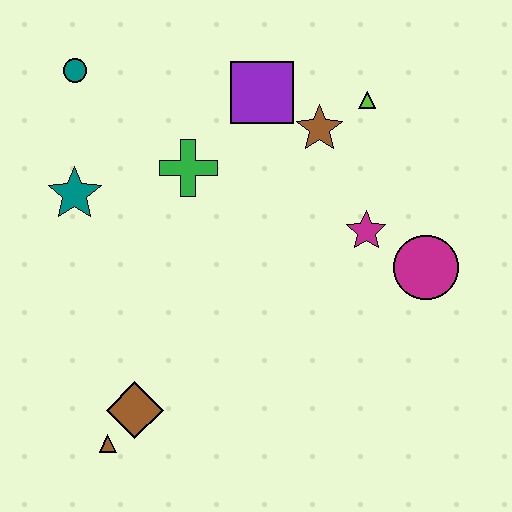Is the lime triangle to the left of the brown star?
No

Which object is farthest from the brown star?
The brown triangle is farthest from the brown star.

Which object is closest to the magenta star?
The magenta circle is closest to the magenta star.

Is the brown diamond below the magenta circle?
Yes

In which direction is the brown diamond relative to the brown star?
The brown diamond is below the brown star.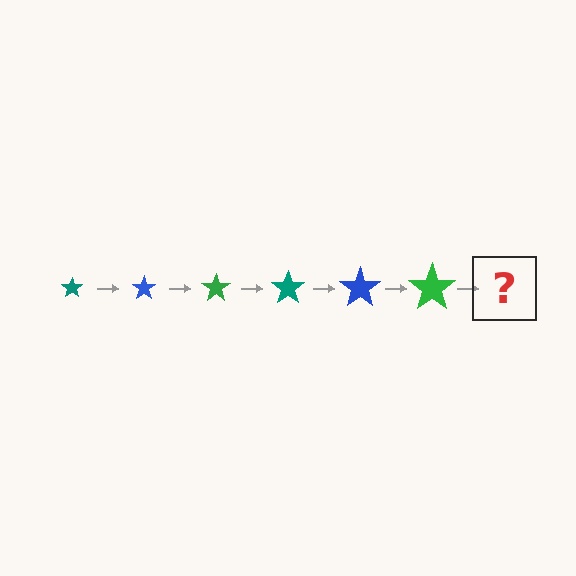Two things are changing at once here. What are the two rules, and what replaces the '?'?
The two rules are that the star grows larger each step and the color cycles through teal, blue, and green. The '?' should be a teal star, larger than the previous one.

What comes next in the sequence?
The next element should be a teal star, larger than the previous one.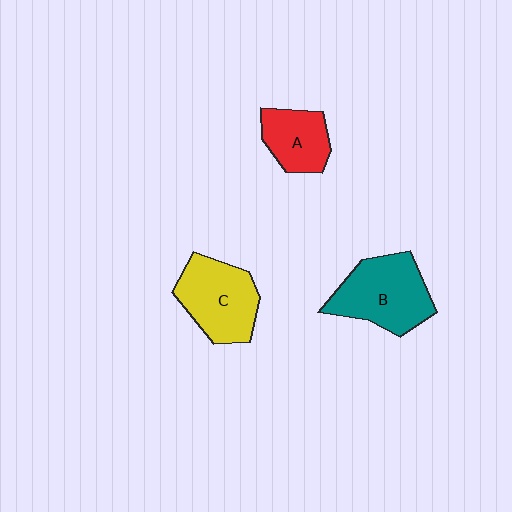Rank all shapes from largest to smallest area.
From largest to smallest: B (teal), C (yellow), A (red).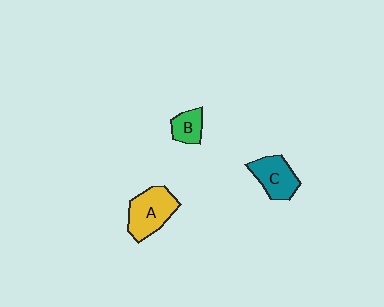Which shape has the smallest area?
Shape B (green).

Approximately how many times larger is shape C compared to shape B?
Approximately 1.6 times.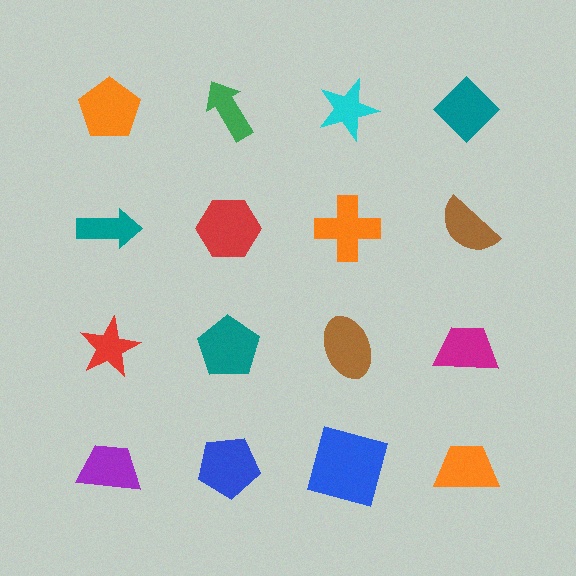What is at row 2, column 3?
An orange cross.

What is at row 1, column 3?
A cyan star.